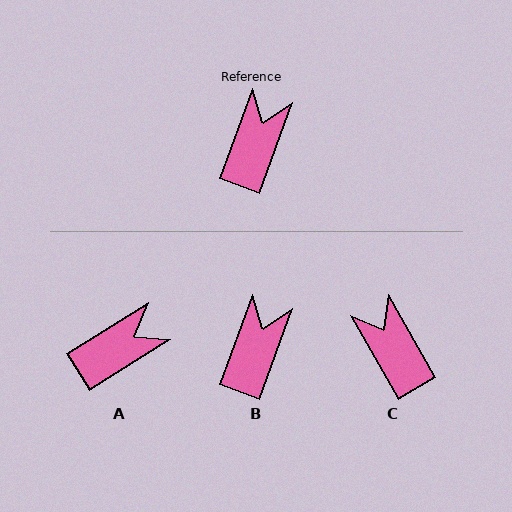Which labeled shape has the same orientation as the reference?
B.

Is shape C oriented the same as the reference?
No, it is off by about 49 degrees.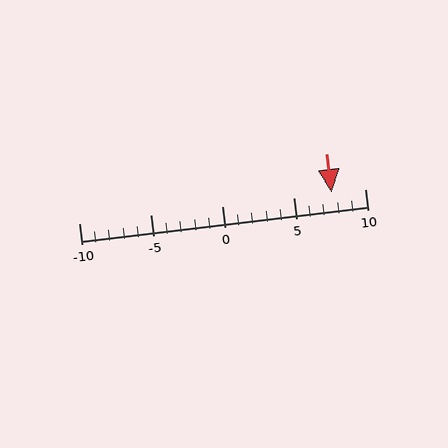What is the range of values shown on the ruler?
The ruler shows values from -10 to 10.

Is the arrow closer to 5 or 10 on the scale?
The arrow is closer to 10.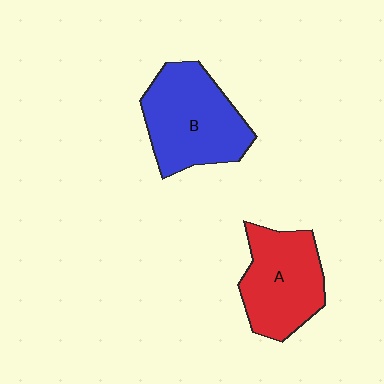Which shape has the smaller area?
Shape A (red).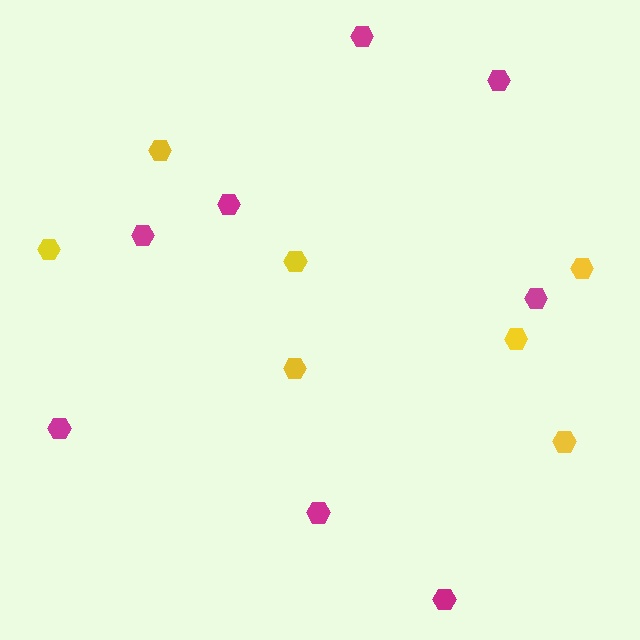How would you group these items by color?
There are 2 groups: one group of magenta hexagons (8) and one group of yellow hexagons (7).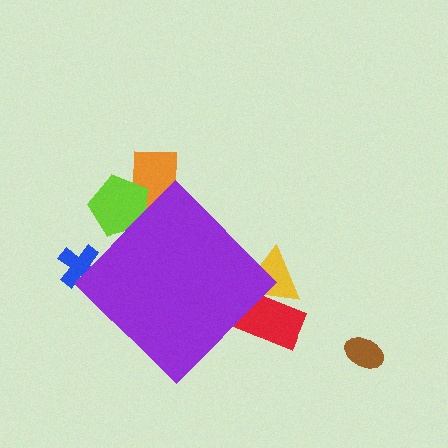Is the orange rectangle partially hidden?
Yes, the orange rectangle is partially hidden behind the purple diamond.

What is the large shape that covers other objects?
A purple diamond.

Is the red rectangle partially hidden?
Yes, the red rectangle is partially hidden behind the purple diamond.